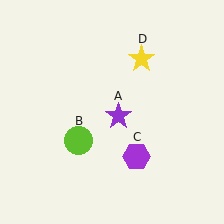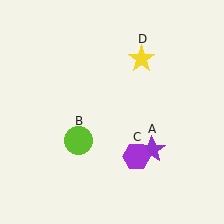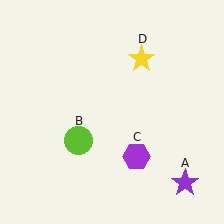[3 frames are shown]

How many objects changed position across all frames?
1 object changed position: purple star (object A).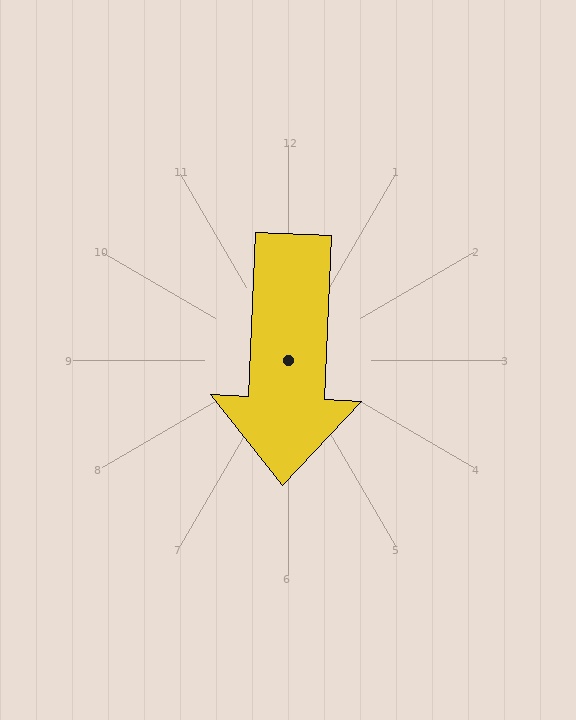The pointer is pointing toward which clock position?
Roughly 6 o'clock.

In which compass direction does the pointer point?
South.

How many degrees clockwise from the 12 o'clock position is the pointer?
Approximately 183 degrees.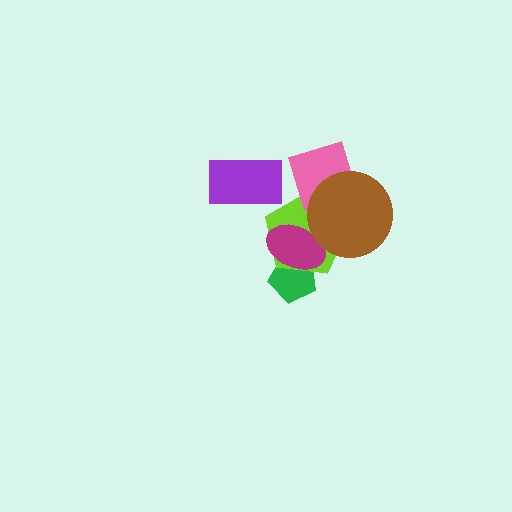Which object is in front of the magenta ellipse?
The brown circle is in front of the magenta ellipse.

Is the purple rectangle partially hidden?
No, no other shape covers it.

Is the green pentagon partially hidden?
Yes, it is partially covered by another shape.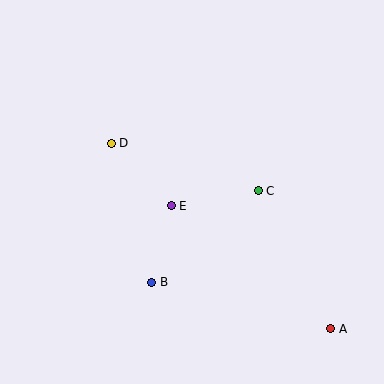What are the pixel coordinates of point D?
Point D is at (111, 143).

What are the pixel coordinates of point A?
Point A is at (331, 329).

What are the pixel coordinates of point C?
Point C is at (258, 191).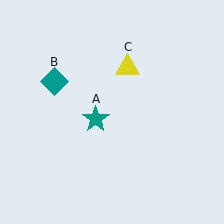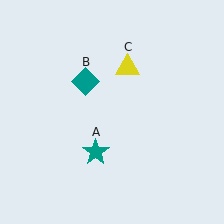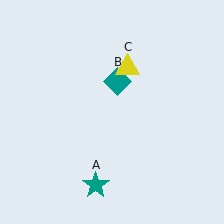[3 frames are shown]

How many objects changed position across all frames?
2 objects changed position: teal star (object A), teal diamond (object B).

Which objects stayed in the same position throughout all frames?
Yellow triangle (object C) remained stationary.